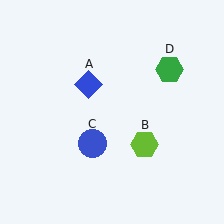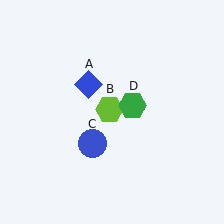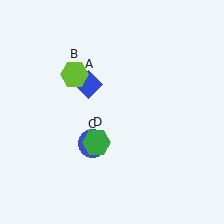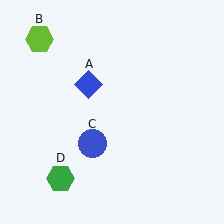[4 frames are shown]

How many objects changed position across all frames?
2 objects changed position: lime hexagon (object B), green hexagon (object D).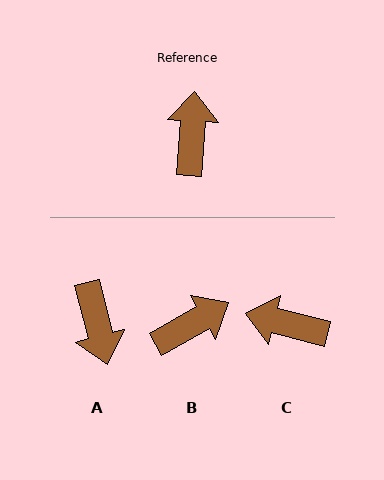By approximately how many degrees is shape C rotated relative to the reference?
Approximately 79 degrees counter-clockwise.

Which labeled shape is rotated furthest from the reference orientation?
A, about 162 degrees away.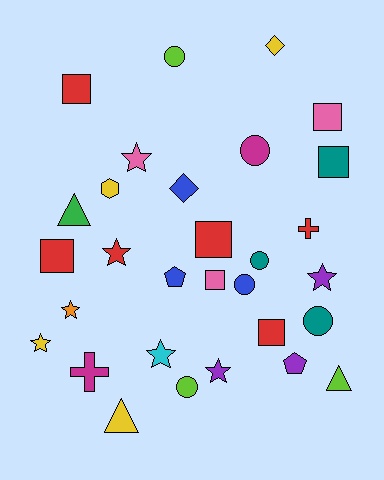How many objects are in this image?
There are 30 objects.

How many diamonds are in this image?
There are 2 diamonds.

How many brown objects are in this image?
There are no brown objects.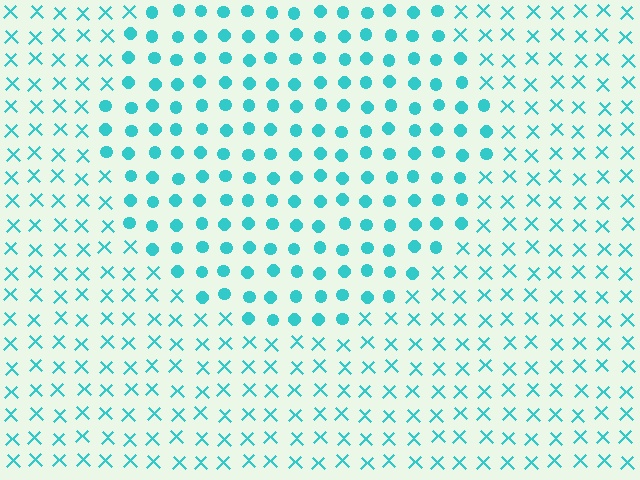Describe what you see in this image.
The image is filled with small cyan elements arranged in a uniform grid. A circle-shaped region contains circles, while the surrounding area contains X marks. The boundary is defined purely by the change in element shape.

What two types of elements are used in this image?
The image uses circles inside the circle region and X marks outside it.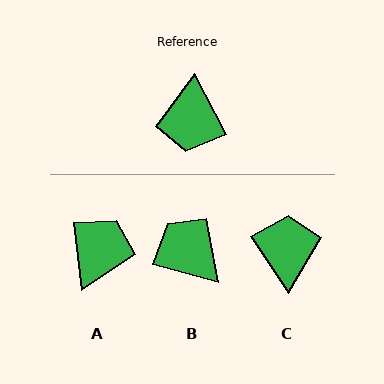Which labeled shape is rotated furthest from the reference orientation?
C, about 174 degrees away.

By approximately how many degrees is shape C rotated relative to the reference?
Approximately 174 degrees clockwise.